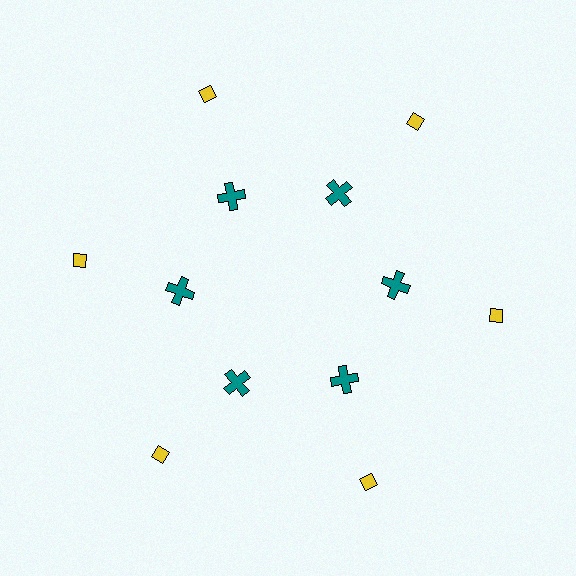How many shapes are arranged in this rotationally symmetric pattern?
There are 12 shapes, arranged in 6 groups of 2.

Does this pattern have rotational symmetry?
Yes, this pattern has 6-fold rotational symmetry. It looks the same after rotating 60 degrees around the center.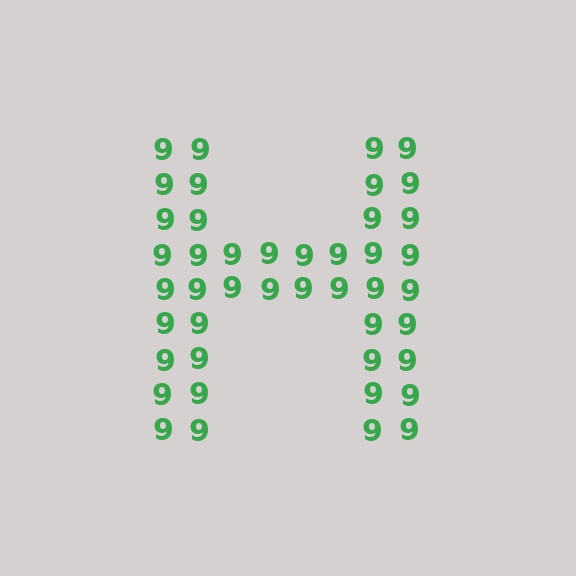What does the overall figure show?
The overall figure shows the letter H.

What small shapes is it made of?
It is made of small digit 9's.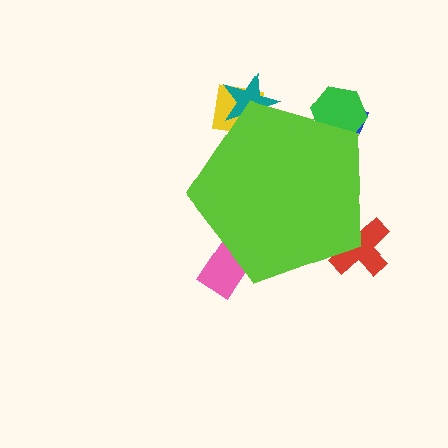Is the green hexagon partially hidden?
Yes, the green hexagon is partially hidden behind the lime pentagon.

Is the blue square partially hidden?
Yes, the blue square is partially hidden behind the lime pentagon.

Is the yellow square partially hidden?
Yes, the yellow square is partially hidden behind the lime pentagon.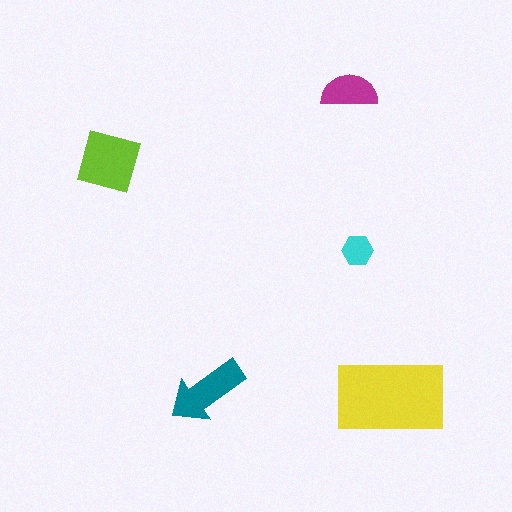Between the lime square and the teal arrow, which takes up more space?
The lime square.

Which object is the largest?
The yellow rectangle.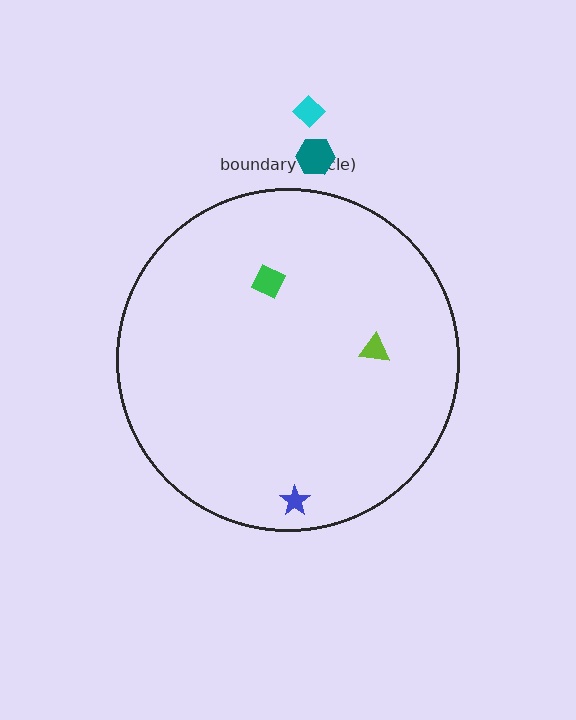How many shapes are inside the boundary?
3 inside, 2 outside.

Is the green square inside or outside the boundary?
Inside.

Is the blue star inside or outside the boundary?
Inside.